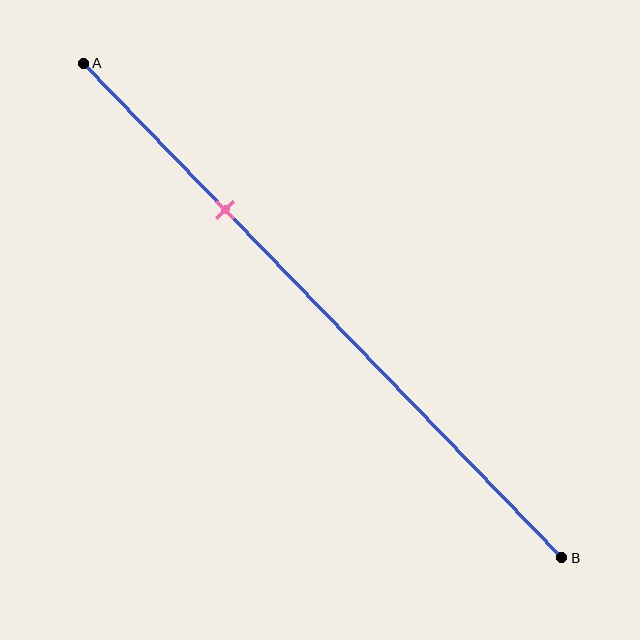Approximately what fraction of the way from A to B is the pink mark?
The pink mark is approximately 30% of the way from A to B.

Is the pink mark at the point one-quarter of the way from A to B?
No, the mark is at about 30% from A, not at the 25% one-quarter point.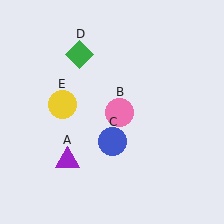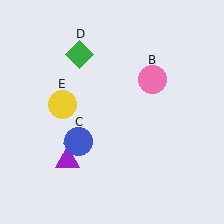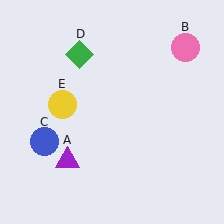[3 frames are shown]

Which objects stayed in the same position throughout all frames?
Purple triangle (object A) and green diamond (object D) and yellow circle (object E) remained stationary.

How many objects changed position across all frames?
2 objects changed position: pink circle (object B), blue circle (object C).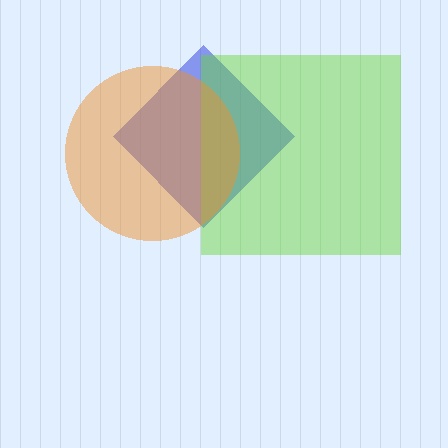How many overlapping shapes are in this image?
There are 3 overlapping shapes in the image.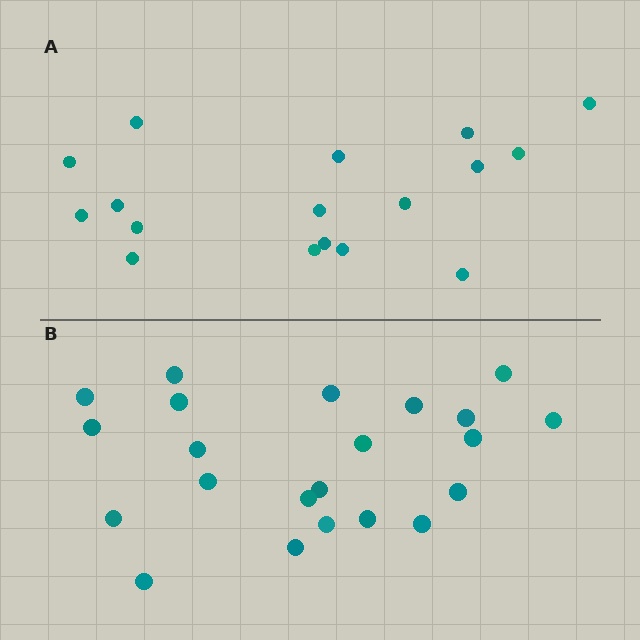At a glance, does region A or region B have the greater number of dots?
Region B (the bottom region) has more dots.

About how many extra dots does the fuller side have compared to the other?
Region B has about 5 more dots than region A.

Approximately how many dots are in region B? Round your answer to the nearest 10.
About 20 dots. (The exact count is 22, which rounds to 20.)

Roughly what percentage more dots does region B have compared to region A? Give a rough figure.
About 30% more.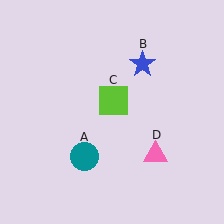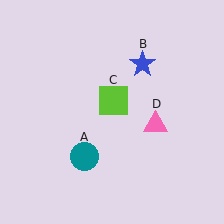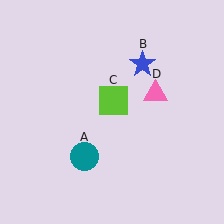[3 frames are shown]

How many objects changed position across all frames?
1 object changed position: pink triangle (object D).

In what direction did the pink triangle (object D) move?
The pink triangle (object D) moved up.